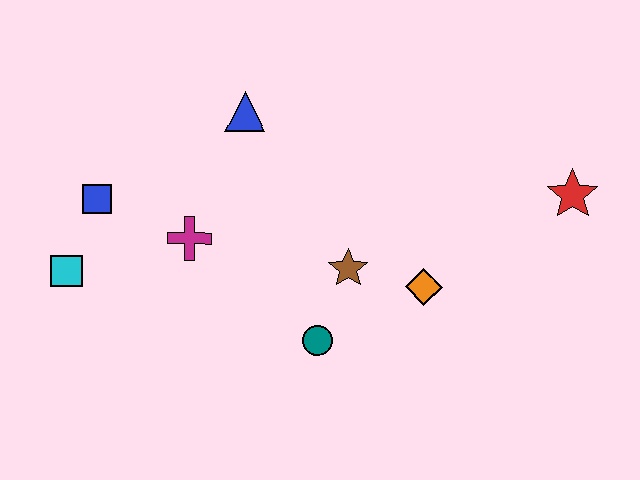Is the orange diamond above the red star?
No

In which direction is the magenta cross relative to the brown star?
The magenta cross is to the left of the brown star.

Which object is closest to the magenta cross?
The blue square is closest to the magenta cross.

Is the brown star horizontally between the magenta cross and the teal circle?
No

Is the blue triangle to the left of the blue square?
No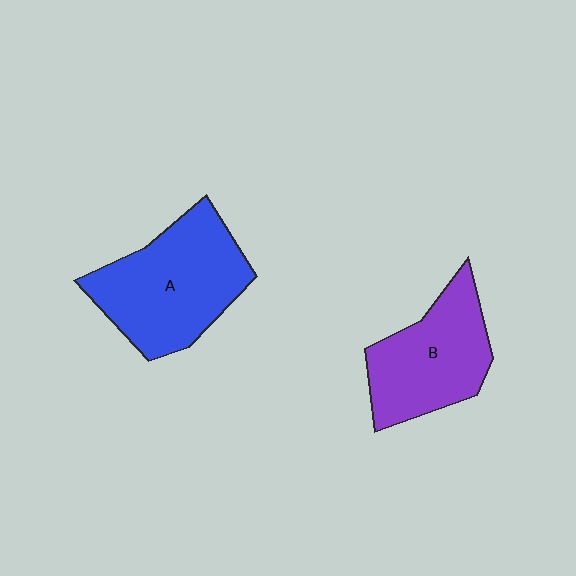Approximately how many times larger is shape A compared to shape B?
Approximately 1.2 times.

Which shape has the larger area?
Shape A (blue).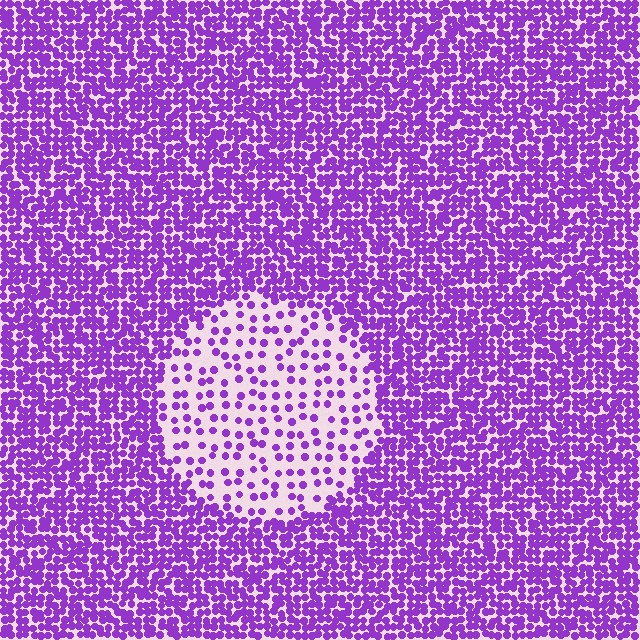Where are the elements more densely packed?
The elements are more densely packed outside the circle boundary.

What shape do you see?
I see a circle.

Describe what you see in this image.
The image contains small purple elements arranged at two different densities. A circle-shaped region is visible where the elements are less densely packed than the surrounding area.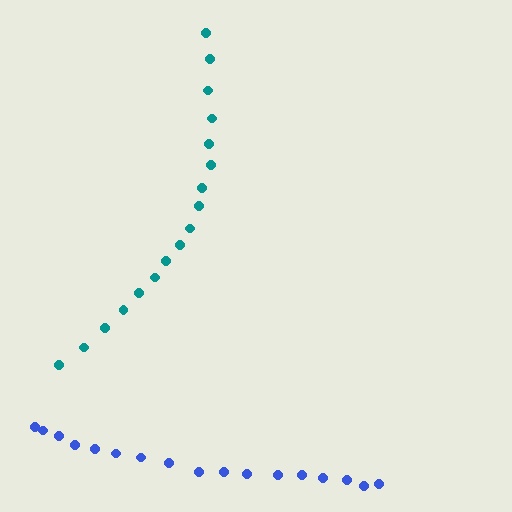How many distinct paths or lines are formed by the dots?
There are 2 distinct paths.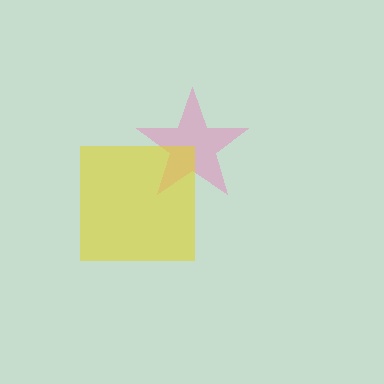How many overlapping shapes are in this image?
There are 2 overlapping shapes in the image.